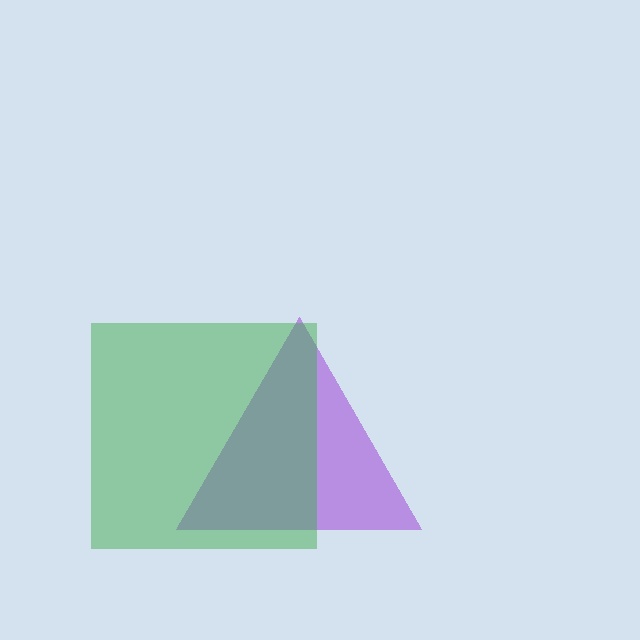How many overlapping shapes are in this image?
There are 2 overlapping shapes in the image.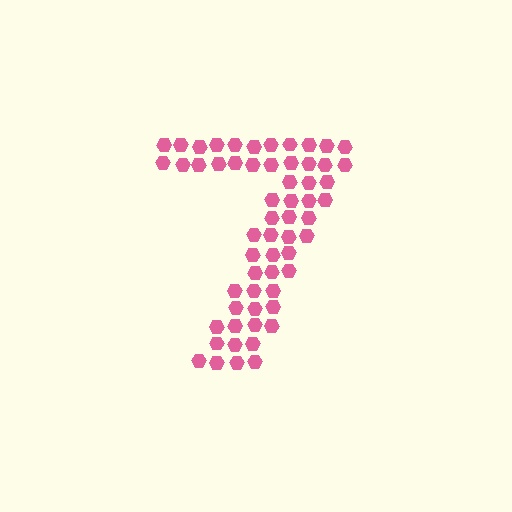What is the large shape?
The large shape is the digit 7.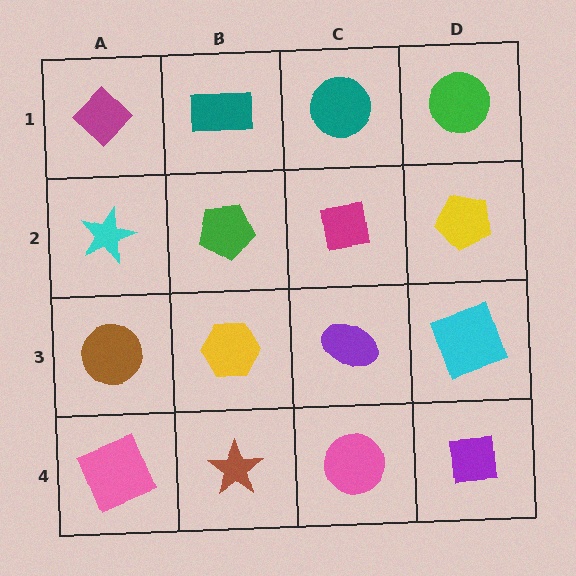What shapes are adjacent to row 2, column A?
A magenta diamond (row 1, column A), a brown circle (row 3, column A), a green pentagon (row 2, column B).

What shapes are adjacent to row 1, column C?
A magenta square (row 2, column C), a teal rectangle (row 1, column B), a green circle (row 1, column D).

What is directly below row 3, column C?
A pink circle.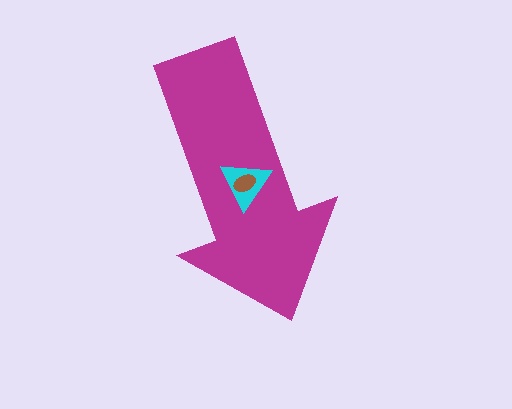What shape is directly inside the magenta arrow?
The cyan triangle.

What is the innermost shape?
The brown ellipse.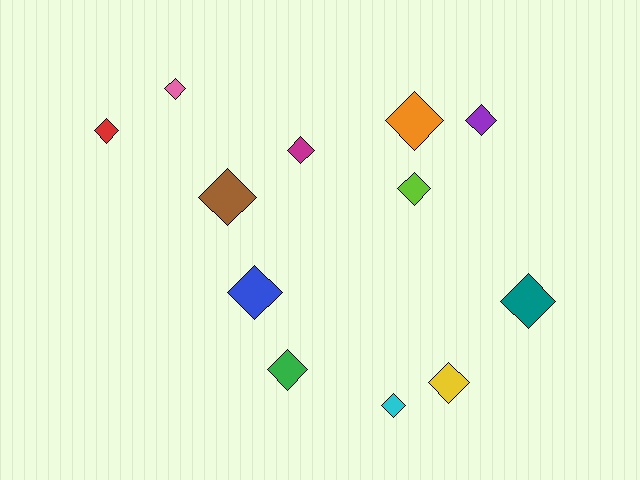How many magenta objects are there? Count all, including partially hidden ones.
There is 1 magenta object.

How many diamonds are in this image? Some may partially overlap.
There are 12 diamonds.